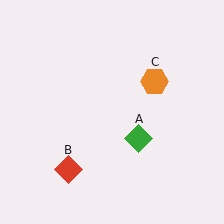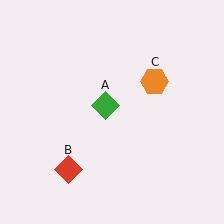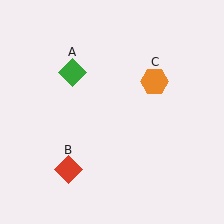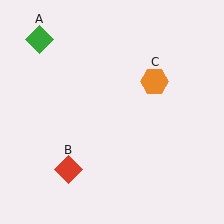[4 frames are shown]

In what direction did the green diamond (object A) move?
The green diamond (object A) moved up and to the left.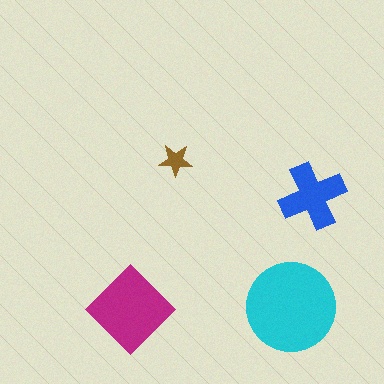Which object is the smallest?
The brown star.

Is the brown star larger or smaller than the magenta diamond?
Smaller.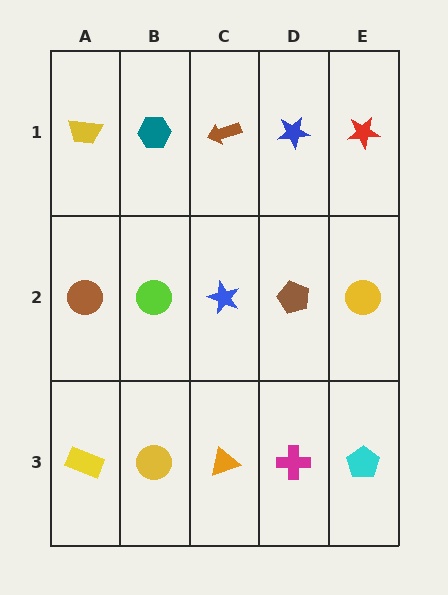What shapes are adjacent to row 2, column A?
A yellow trapezoid (row 1, column A), a yellow rectangle (row 3, column A), a lime circle (row 2, column B).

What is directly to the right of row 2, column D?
A yellow circle.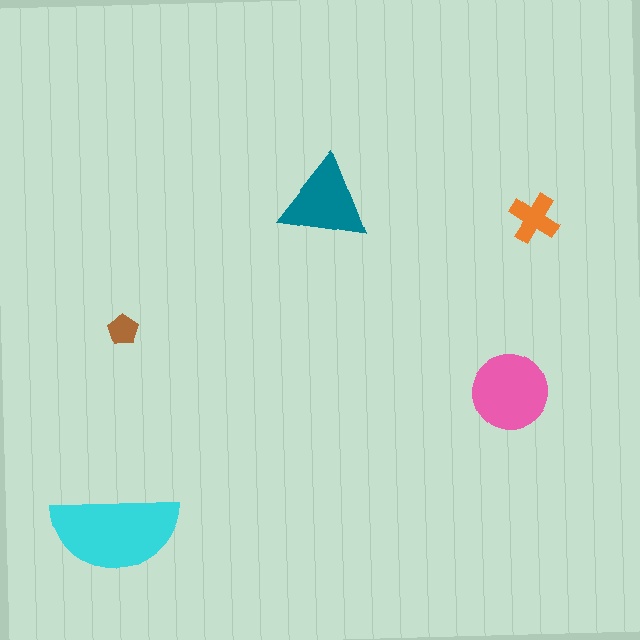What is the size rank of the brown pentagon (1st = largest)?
5th.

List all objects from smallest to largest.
The brown pentagon, the orange cross, the teal triangle, the pink circle, the cyan semicircle.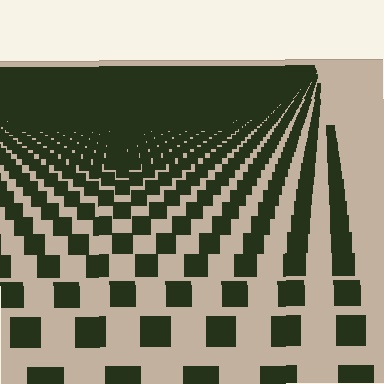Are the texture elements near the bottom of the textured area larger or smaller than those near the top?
Larger. Near the bottom, elements are closer to the viewer and appear at a bigger on-screen size.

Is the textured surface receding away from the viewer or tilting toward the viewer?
The surface is receding away from the viewer. Texture elements get smaller and denser toward the top.